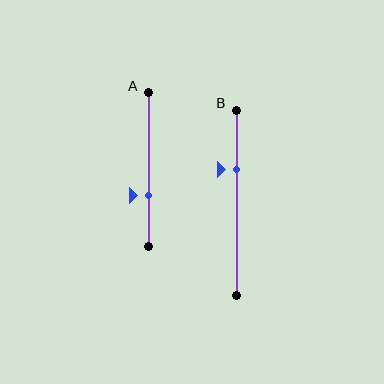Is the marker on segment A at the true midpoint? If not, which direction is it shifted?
No, the marker on segment A is shifted downward by about 17% of the segment length.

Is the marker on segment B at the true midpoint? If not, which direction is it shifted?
No, the marker on segment B is shifted upward by about 18% of the segment length.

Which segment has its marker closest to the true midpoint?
Segment A has its marker closest to the true midpoint.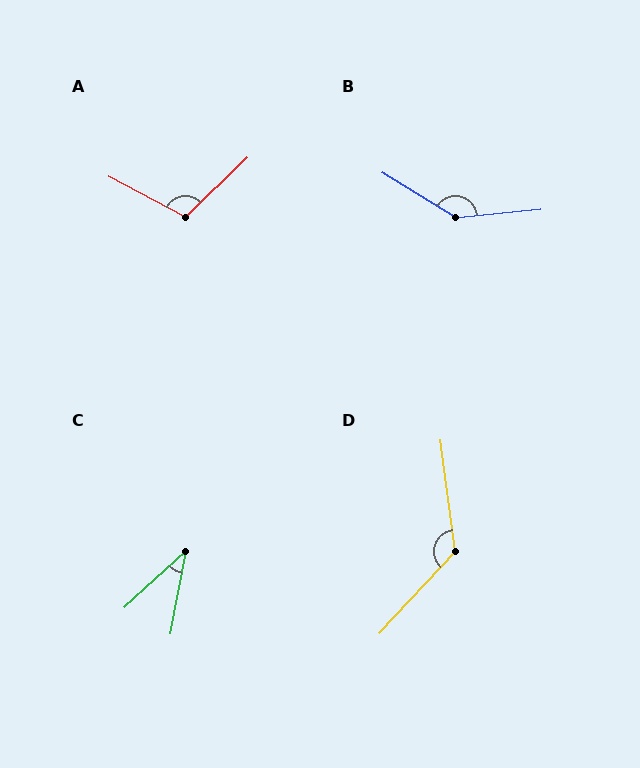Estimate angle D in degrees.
Approximately 130 degrees.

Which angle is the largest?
B, at approximately 143 degrees.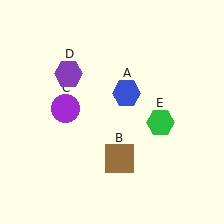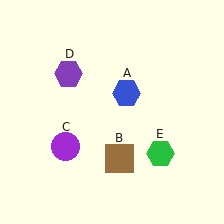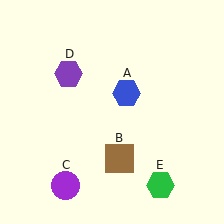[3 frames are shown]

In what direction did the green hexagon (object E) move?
The green hexagon (object E) moved down.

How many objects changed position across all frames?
2 objects changed position: purple circle (object C), green hexagon (object E).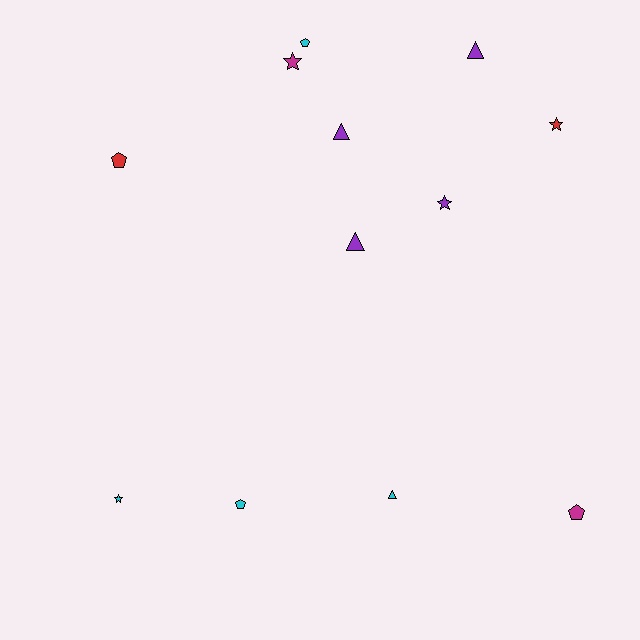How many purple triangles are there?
There are 3 purple triangles.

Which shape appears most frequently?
Triangle, with 4 objects.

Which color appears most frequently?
Purple, with 4 objects.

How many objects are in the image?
There are 12 objects.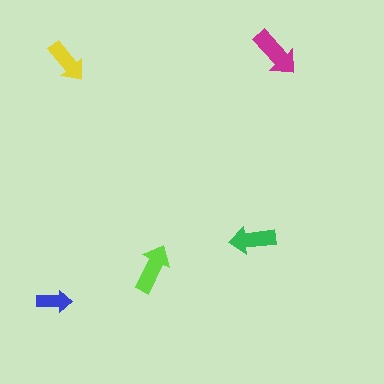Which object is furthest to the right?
The magenta arrow is rightmost.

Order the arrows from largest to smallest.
the magenta one, the lime one, the green one, the yellow one, the blue one.